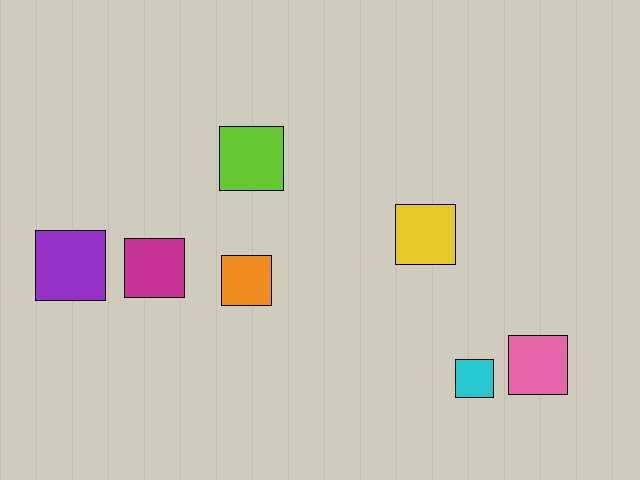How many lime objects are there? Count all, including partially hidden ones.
There is 1 lime object.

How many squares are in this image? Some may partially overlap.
There are 7 squares.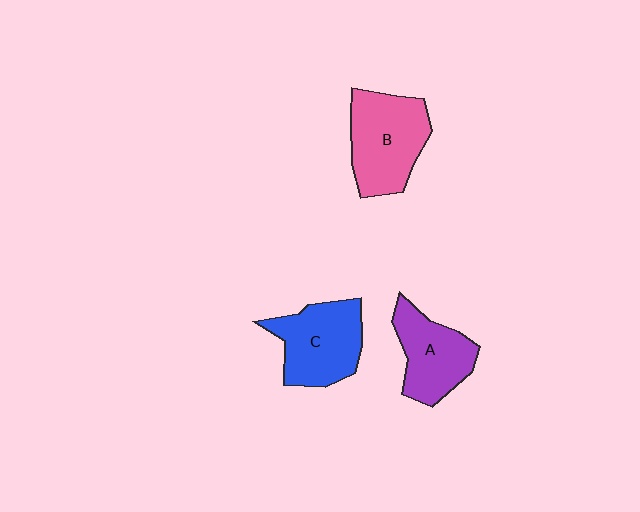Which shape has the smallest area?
Shape A (purple).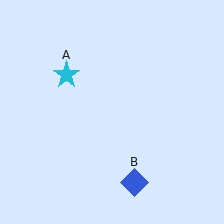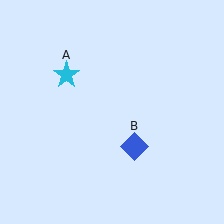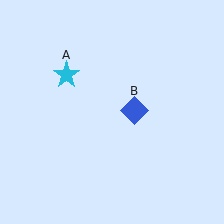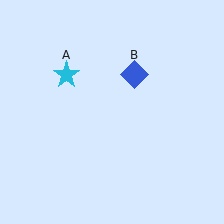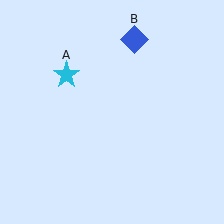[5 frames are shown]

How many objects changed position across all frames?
1 object changed position: blue diamond (object B).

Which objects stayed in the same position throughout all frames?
Cyan star (object A) remained stationary.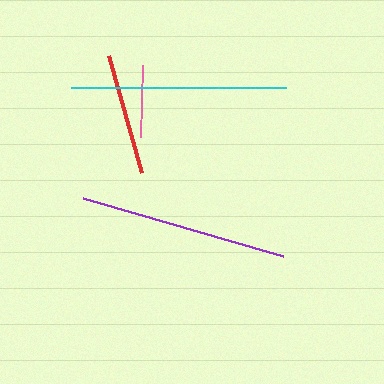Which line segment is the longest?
The cyan line is the longest at approximately 215 pixels.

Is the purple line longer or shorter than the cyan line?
The cyan line is longer than the purple line.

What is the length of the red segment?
The red segment is approximately 121 pixels long.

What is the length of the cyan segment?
The cyan segment is approximately 215 pixels long.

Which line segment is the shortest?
The pink line is the shortest at approximately 72 pixels.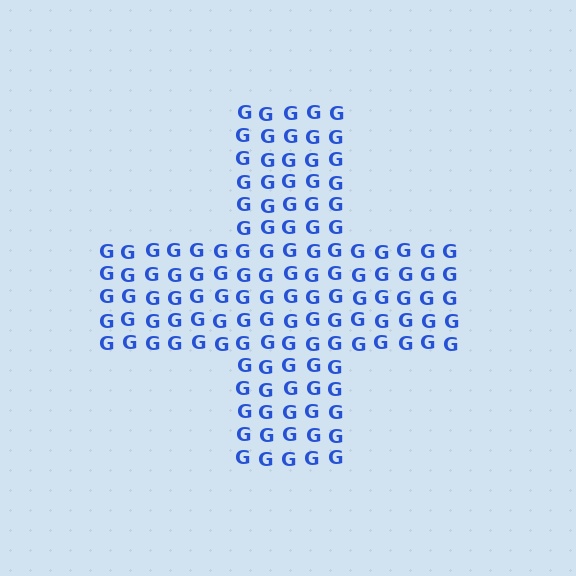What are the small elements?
The small elements are letter G's.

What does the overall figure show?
The overall figure shows a cross.